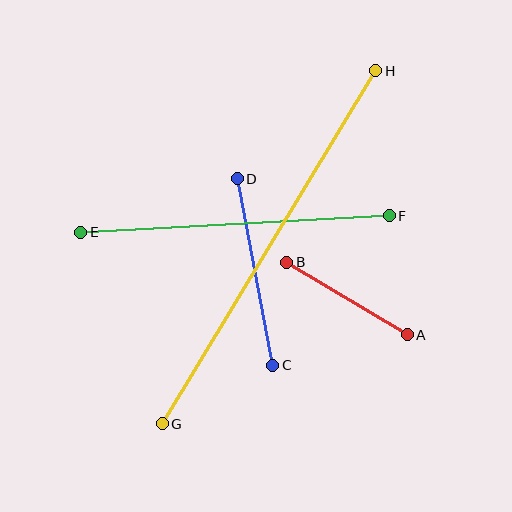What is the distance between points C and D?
The distance is approximately 190 pixels.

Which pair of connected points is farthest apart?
Points G and H are farthest apart.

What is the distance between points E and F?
The distance is approximately 309 pixels.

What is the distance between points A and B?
The distance is approximately 141 pixels.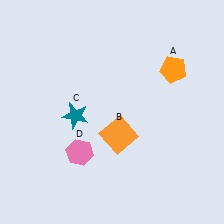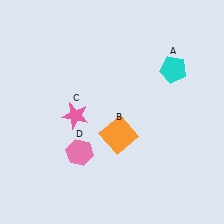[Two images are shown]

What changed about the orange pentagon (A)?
In Image 1, A is orange. In Image 2, it changed to cyan.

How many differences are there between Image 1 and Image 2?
There are 2 differences between the two images.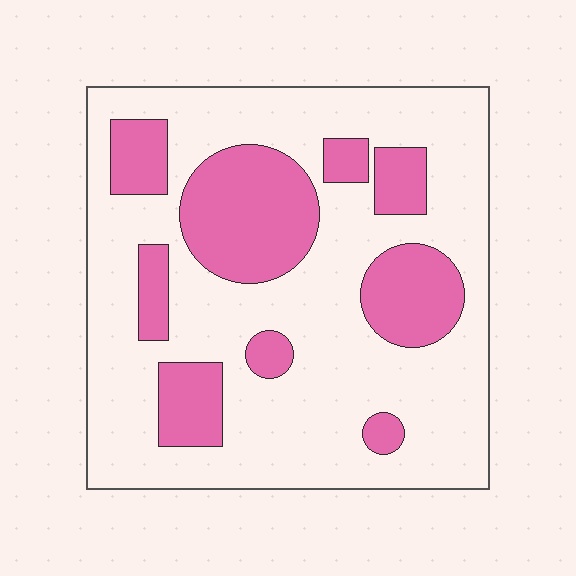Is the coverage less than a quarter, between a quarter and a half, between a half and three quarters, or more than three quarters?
Between a quarter and a half.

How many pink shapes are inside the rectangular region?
9.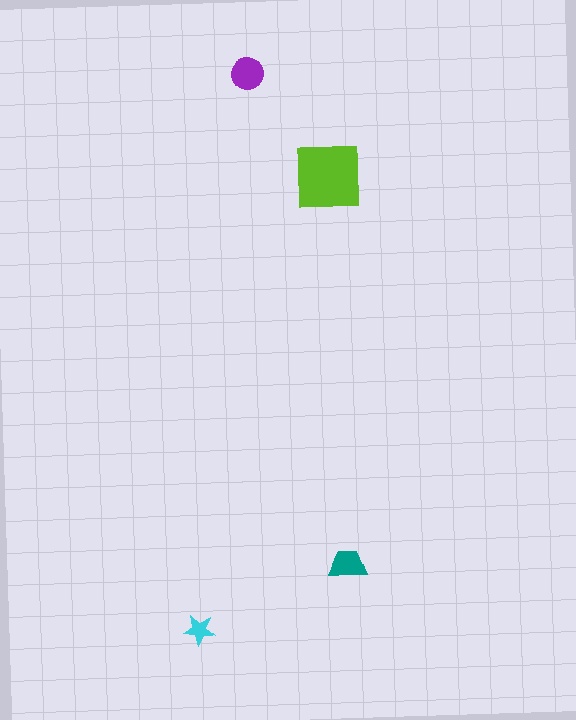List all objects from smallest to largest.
The cyan star, the teal trapezoid, the purple circle, the lime square.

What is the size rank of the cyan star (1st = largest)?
4th.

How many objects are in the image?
There are 4 objects in the image.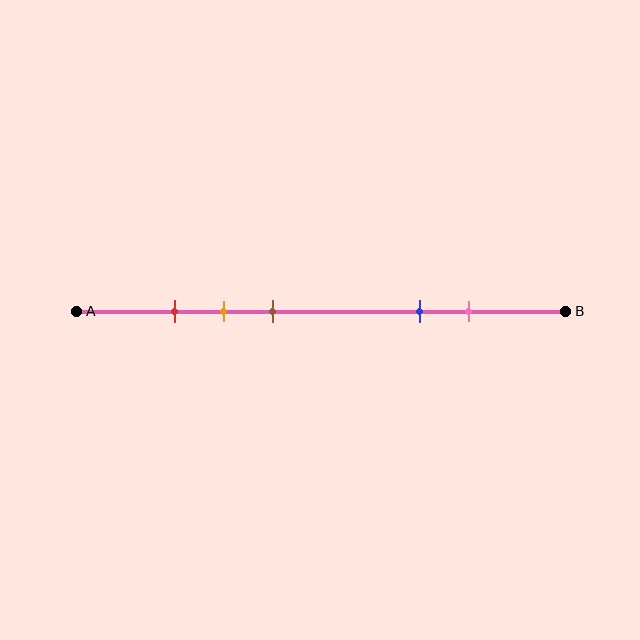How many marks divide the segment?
There are 5 marks dividing the segment.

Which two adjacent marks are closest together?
The red and orange marks are the closest adjacent pair.